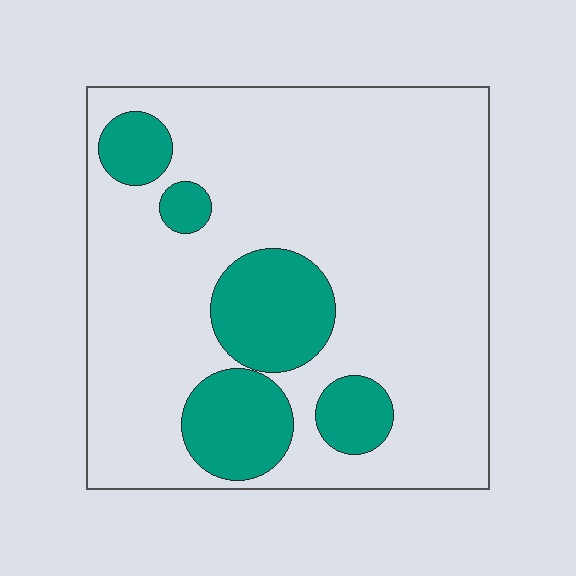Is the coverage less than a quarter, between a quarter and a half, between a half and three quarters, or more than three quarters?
Less than a quarter.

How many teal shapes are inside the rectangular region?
5.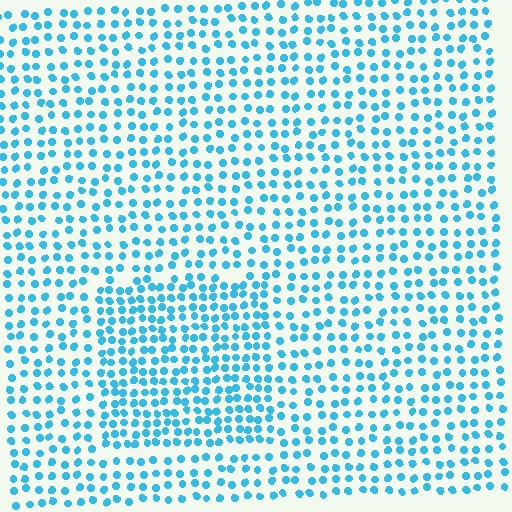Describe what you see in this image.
The image contains small cyan elements arranged at two different densities. A rectangle-shaped region is visible where the elements are more densely packed than the surrounding area.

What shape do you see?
I see a rectangle.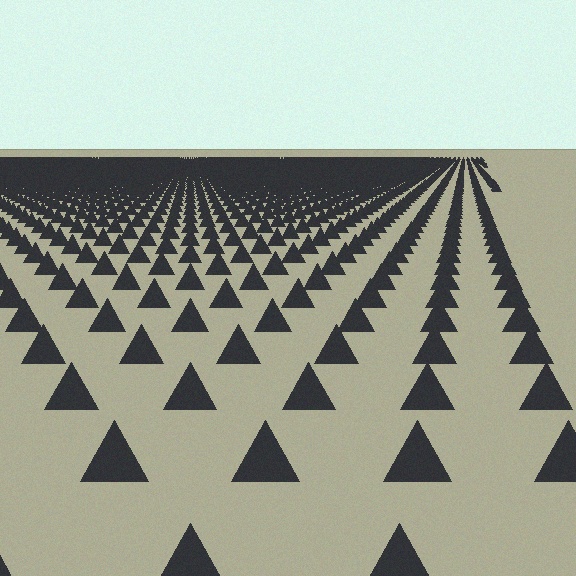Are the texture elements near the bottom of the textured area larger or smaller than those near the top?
Larger. Near the bottom, elements are closer to the viewer and appear at a bigger on-screen size.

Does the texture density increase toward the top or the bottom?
Density increases toward the top.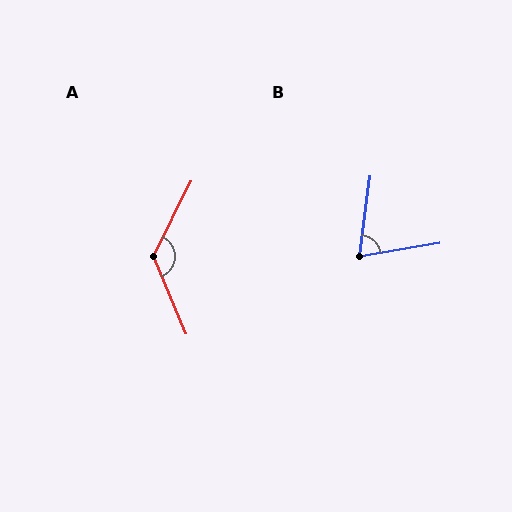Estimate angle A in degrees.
Approximately 131 degrees.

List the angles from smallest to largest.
B (73°), A (131°).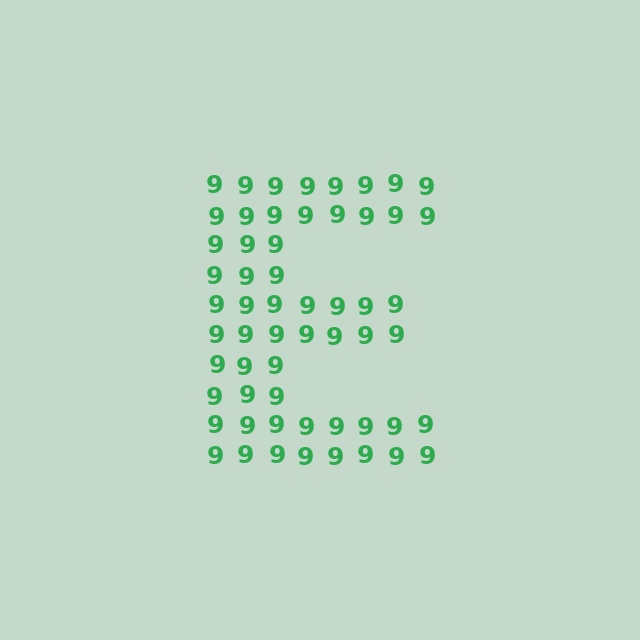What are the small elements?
The small elements are digit 9's.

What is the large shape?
The large shape is the letter E.